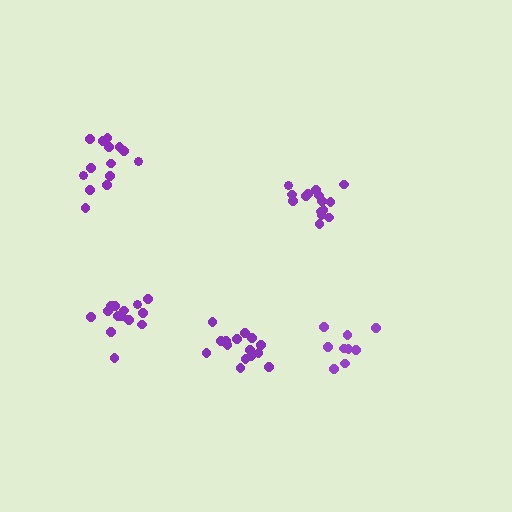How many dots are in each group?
Group 1: 14 dots, Group 2: 14 dots, Group 3: 15 dots, Group 4: 9 dots, Group 5: 15 dots (67 total).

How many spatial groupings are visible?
There are 5 spatial groupings.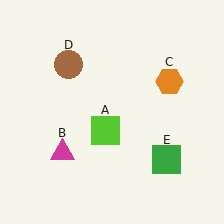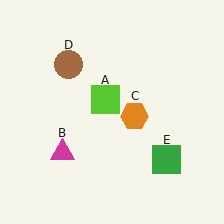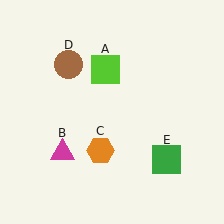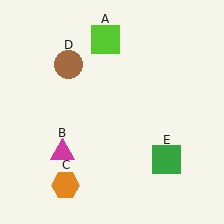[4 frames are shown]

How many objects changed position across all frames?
2 objects changed position: lime square (object A), orange hexagon (object C).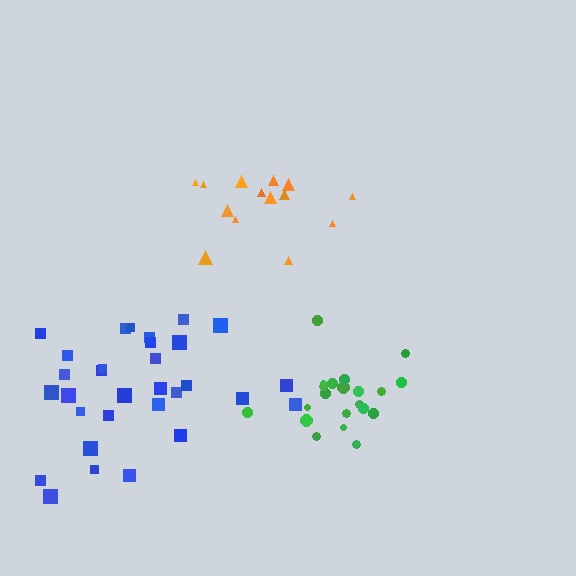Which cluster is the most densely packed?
Green.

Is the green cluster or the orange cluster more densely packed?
Green.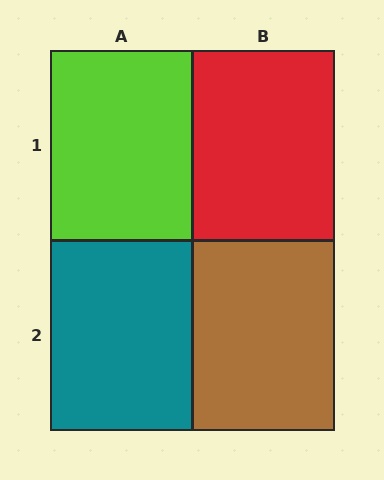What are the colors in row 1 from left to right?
Lime, red.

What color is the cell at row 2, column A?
Teal.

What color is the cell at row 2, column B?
Brown.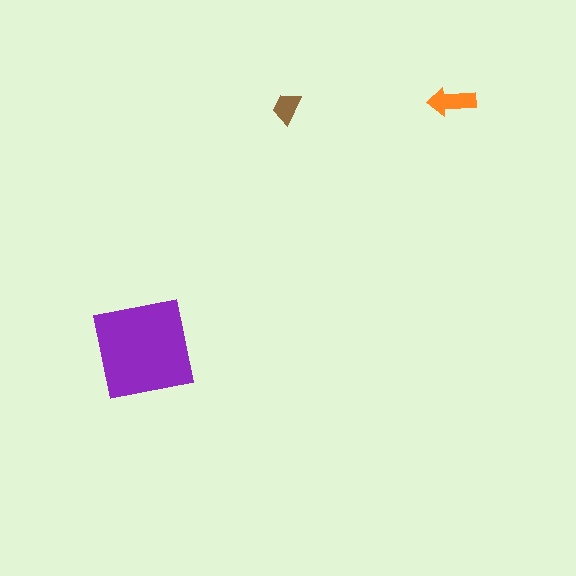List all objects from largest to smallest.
The purple square, the orange arrow, the brown trapezoid.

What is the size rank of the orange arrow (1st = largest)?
2nd.